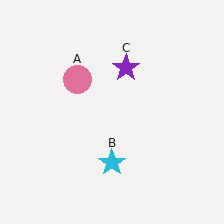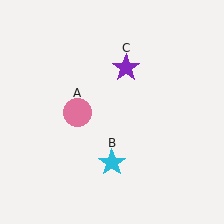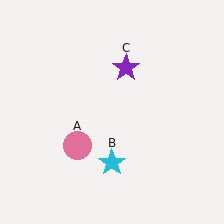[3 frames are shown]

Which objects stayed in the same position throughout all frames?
Cyan star (object B) and purple star (object C) remained stationary.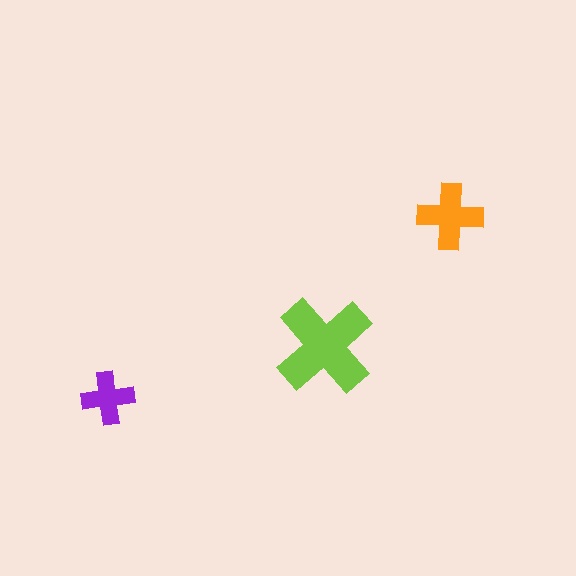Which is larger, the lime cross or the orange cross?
The lime one.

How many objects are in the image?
There are 3 objects in the image.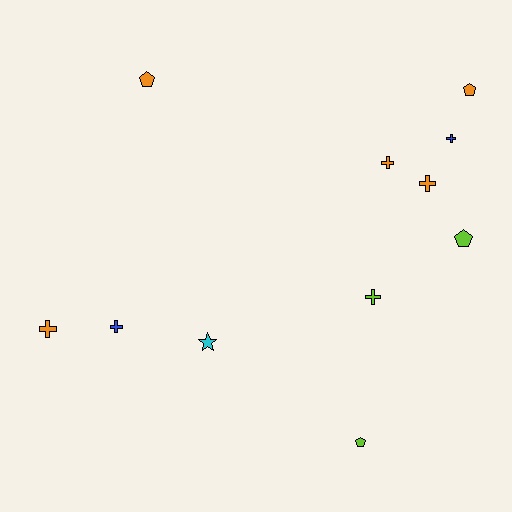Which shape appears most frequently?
Cross, with 6 objects.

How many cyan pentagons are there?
There are no cyan pentagons.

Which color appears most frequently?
Orange, with 5 objects.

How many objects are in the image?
There are 11 objects.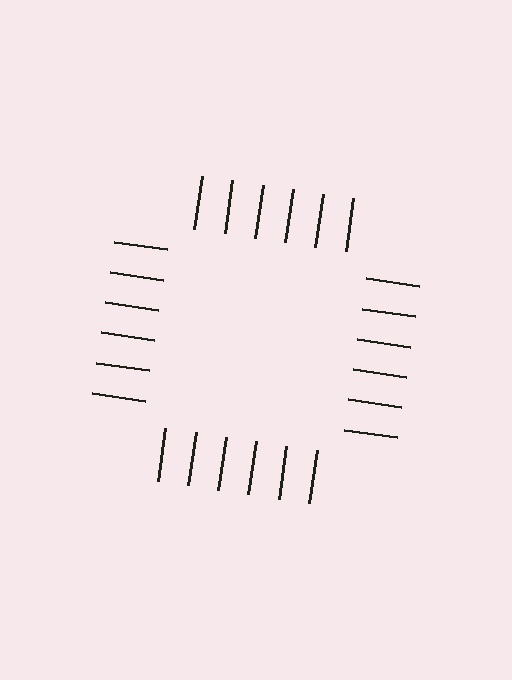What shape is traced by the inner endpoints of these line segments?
An illusory square — the line segments terminate on its edges but no continuous stroke is drawn.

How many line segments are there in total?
24 — 6 along each of the 4 edges.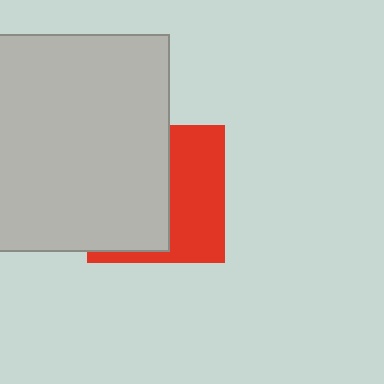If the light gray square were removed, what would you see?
You would see the complete red square.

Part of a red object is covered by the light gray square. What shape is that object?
It is a square.